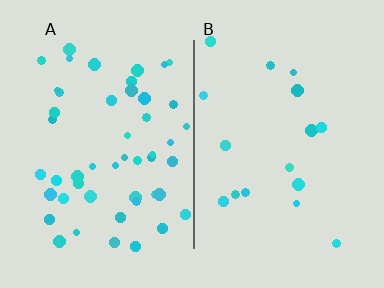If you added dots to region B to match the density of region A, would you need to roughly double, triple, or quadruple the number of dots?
Approximately triple.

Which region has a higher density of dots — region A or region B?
A (the left).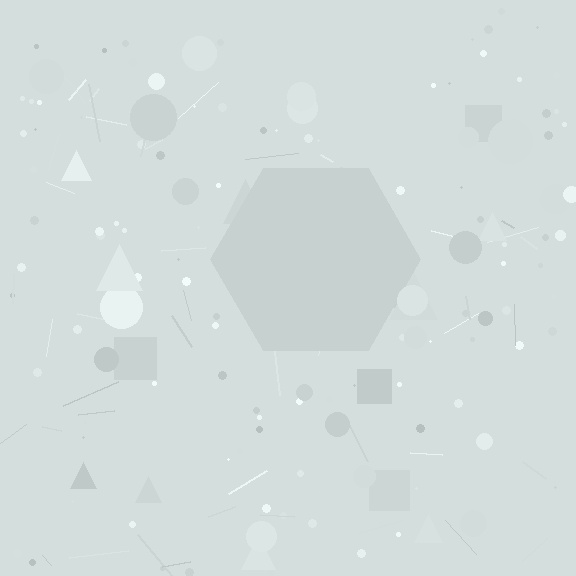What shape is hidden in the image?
A hexagon is hidden in the image.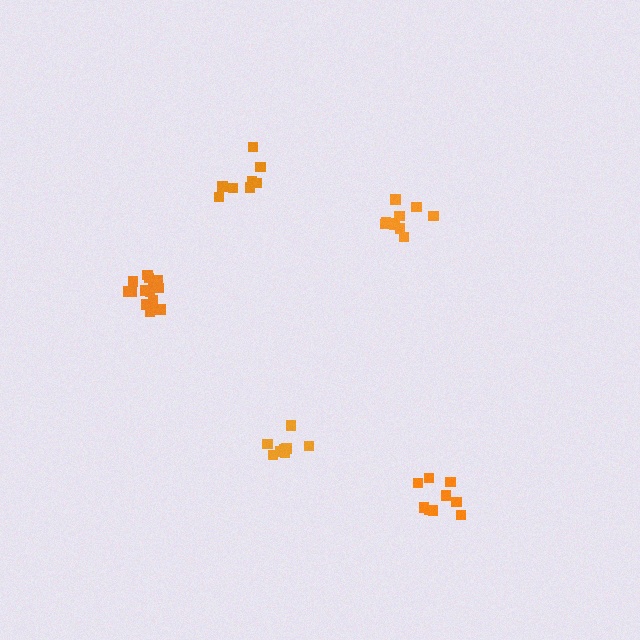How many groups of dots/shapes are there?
There are 5 groups.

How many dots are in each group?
Group 1: 9 dots, Group 2: 8 dots, Group 3: 14 dots, Group 4: 8 dots, Group 5: 10 dots (49 total).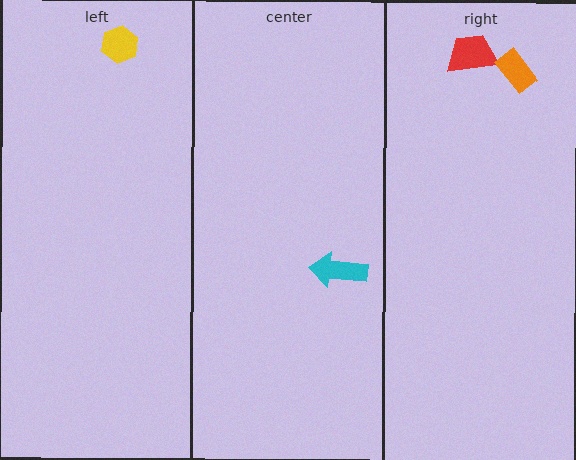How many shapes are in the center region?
1.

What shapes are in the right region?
The red trapezoid, the orange rectangle.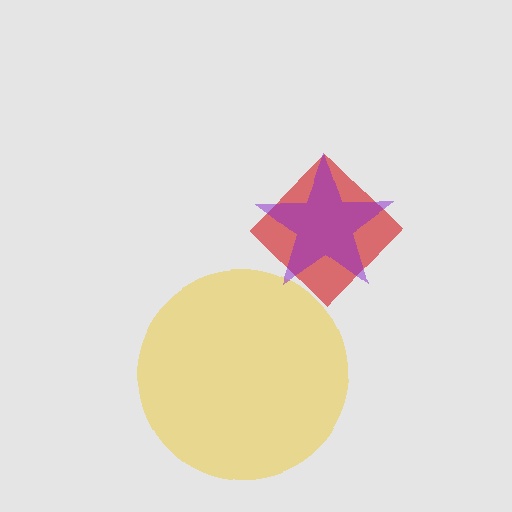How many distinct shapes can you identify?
There are 3 distinct shapes: a red diamond, a yellow circle, a purple star.